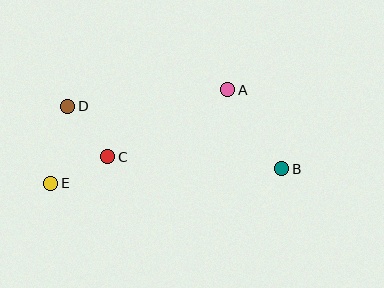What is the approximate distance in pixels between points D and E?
The distance between D and E is approximately 79 pixels.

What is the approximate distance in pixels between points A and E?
The distance between A and E is approximately 200 pixels.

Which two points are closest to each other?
Points C and E are closest to each other.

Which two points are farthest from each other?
Points B and E are farthest from each other.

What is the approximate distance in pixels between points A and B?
The distance between A and B is approximately 96 pixels.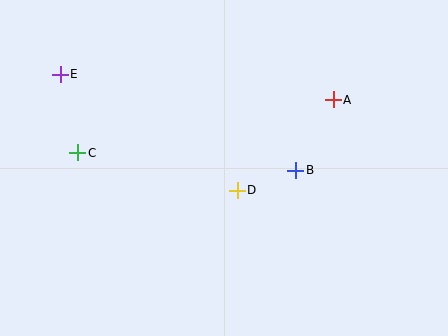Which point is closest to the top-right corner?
Point A is closest to the top-right corner.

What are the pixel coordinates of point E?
Point E is at (60, 74).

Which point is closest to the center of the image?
Point D at (237, 190) is closest to the center.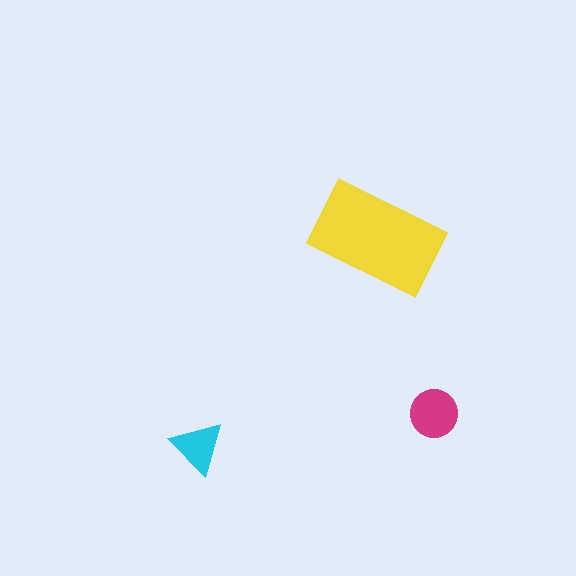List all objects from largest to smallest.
The yellow rectangle, the magenta circle, the cyan triangle.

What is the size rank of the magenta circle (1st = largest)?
2nd.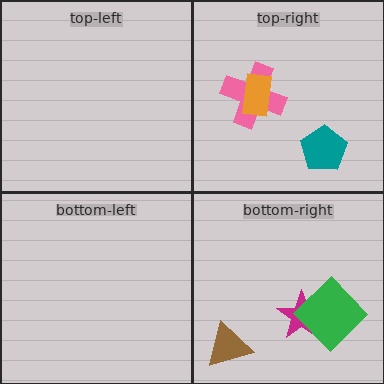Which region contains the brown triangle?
The bottom-right region.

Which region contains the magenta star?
The bottom-right region.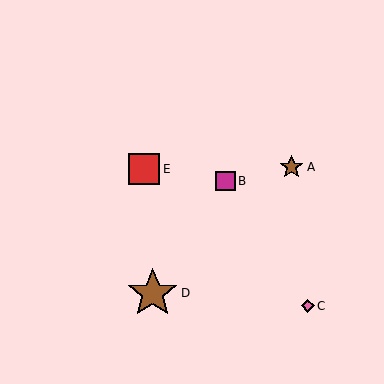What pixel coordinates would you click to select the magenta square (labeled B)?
Click at (225, 181) to select the magenta square B.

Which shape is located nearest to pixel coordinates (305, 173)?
The brown star (labeled A) at (292, 167) is nearest to that location.